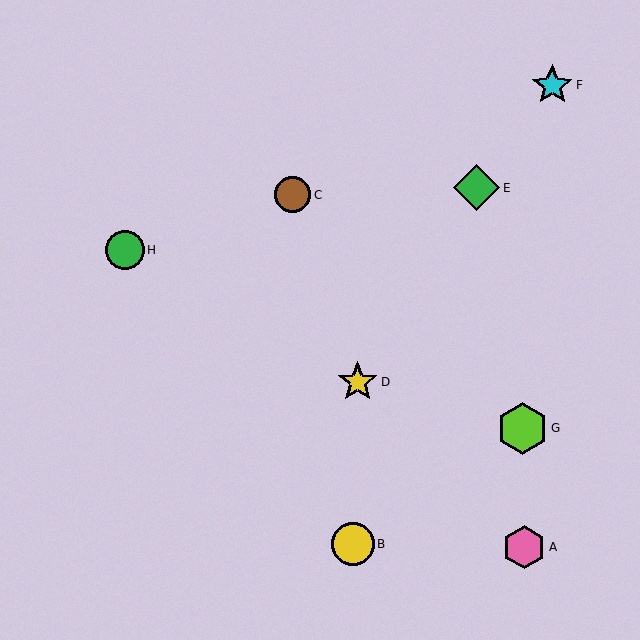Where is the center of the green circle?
The center of the green circle is at (125, 250).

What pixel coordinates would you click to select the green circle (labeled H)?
Click at (125, 250) to select the green circle H.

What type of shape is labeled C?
Shape C is a brown circle.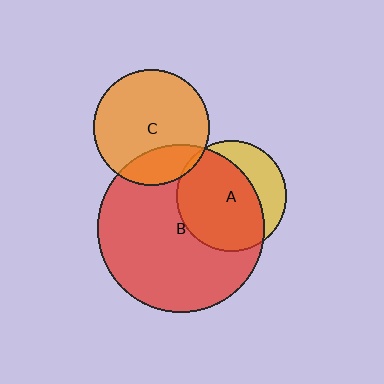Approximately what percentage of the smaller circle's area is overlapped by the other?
Approximately 20%.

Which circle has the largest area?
Circle B (red).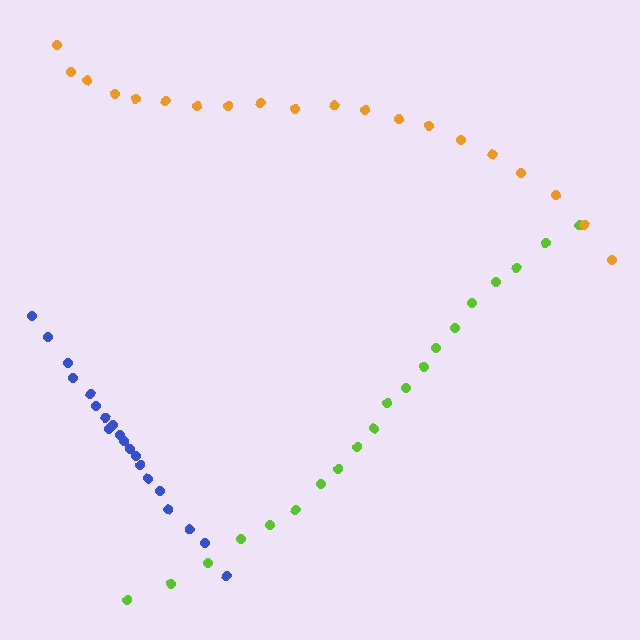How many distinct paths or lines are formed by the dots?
There are 3 distinct paths.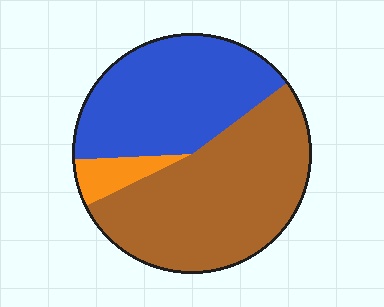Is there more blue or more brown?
Brown.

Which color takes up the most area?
Brown, at roughly 55%.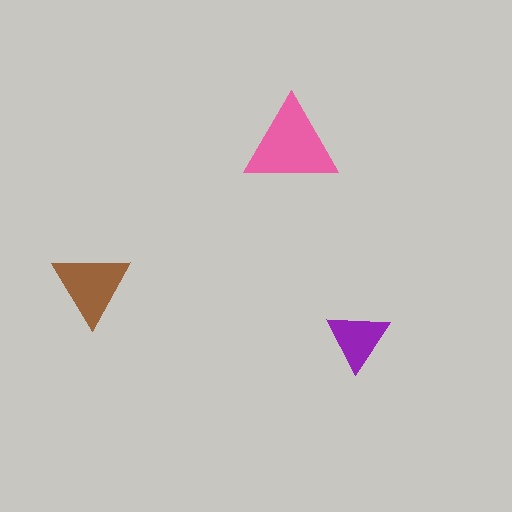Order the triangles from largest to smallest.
the pink one, the brown one, the purple one.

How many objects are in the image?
There are 3 objects in the image.